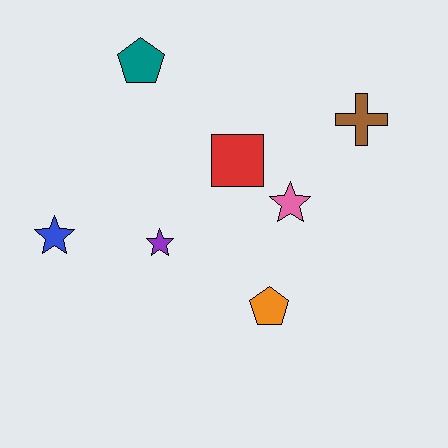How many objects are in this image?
There are 7 objects.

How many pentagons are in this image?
There are 2 pentagons.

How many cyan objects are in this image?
There are no cyan objects.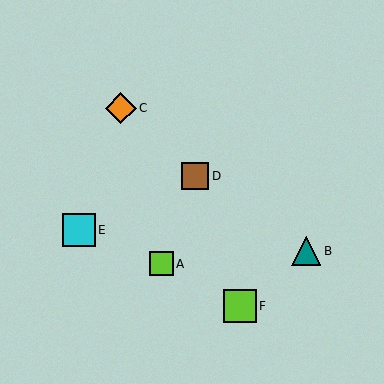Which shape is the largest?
The lime square (labeled F) is the largest.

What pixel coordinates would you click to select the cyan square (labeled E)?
Click at (79, 230) to select the cyan square E.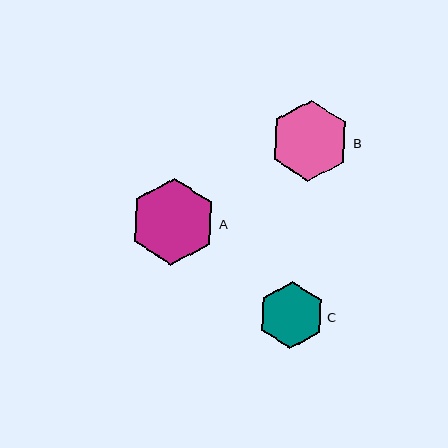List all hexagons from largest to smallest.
From largest to smallest: A, B, C.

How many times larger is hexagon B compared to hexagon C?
Hexagon B is approximately 1.2 times the size of hexagon C.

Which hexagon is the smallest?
Hexagon C is the smallest with a size of approximately 67 pixels.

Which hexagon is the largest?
Hexagon A is the largest with a size of approximately 86 pixels.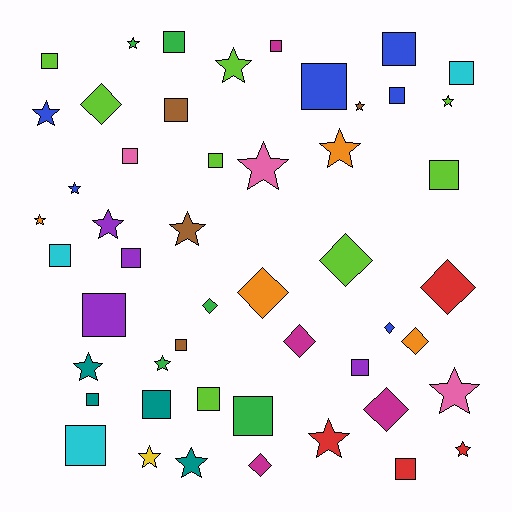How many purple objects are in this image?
There are 4 purple objects.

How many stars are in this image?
There are 18 stars.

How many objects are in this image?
There are 50 objects.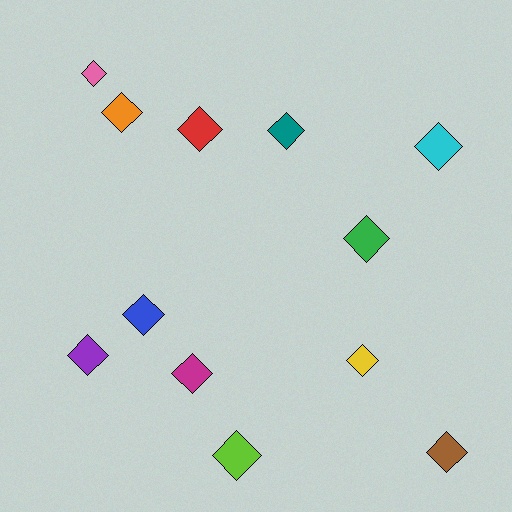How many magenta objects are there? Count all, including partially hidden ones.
There is 1 magenta object.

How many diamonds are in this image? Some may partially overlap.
There are 12 diamonds.